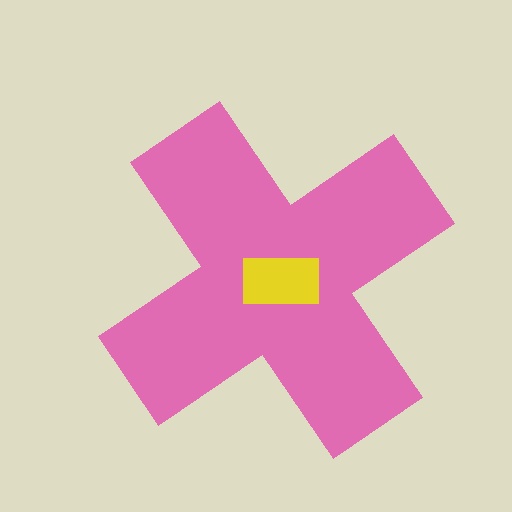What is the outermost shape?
The pink cross.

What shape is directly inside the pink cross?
The yellow rectangle.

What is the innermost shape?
The yellow rectangle.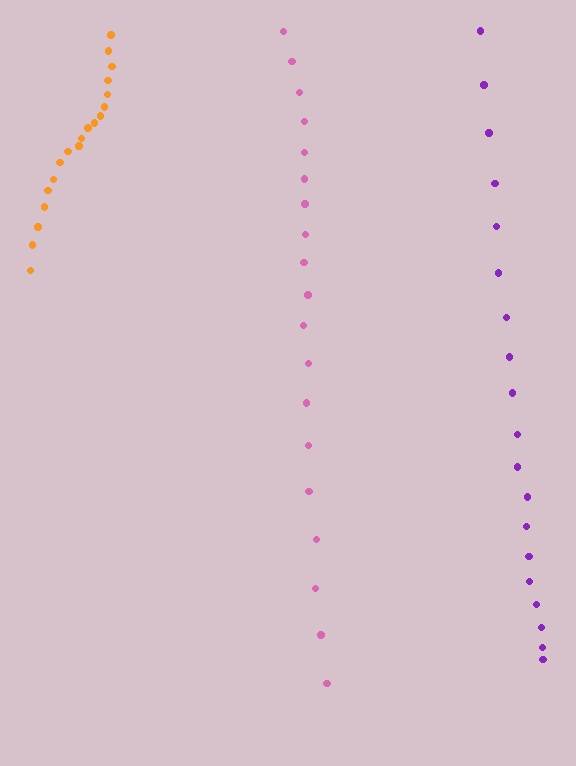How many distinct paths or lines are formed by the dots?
There are 3 distinct paths.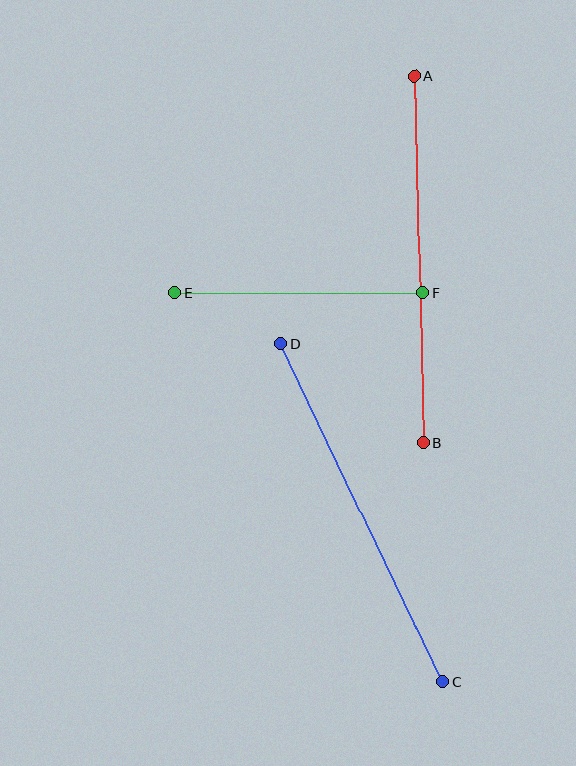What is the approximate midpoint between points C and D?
The midpoint is at approximately (362, 513) pixels.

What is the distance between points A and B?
The distance is approximately 367 pixels.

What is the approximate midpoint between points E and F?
The midpoint is at approximately (298, 293) pixels.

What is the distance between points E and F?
The distance is approximately 248 pixels.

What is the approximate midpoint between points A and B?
The midpoint is at approximately (419, 260) pixels.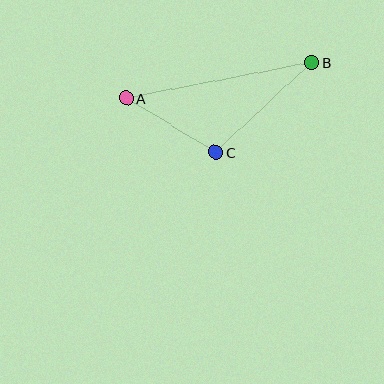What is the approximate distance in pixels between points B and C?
The distance between B and C is approximately 132 pixels.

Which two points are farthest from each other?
Points A and B are farthest from each other.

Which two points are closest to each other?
Points A and C are closest to each other.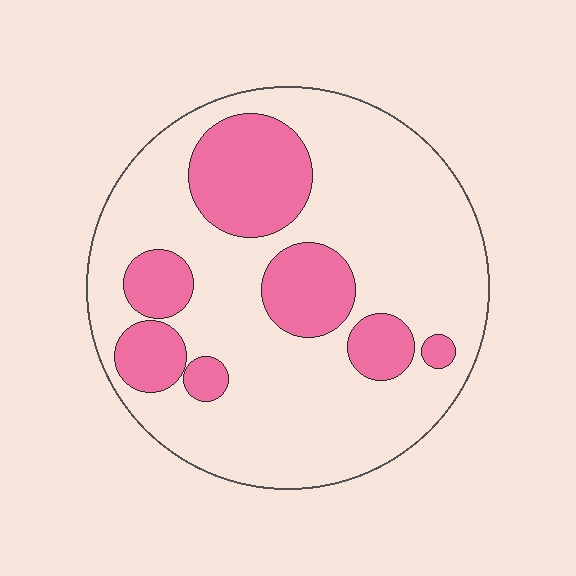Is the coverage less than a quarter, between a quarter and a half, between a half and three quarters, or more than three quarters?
Between a quarter and a half.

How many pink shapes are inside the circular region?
7.